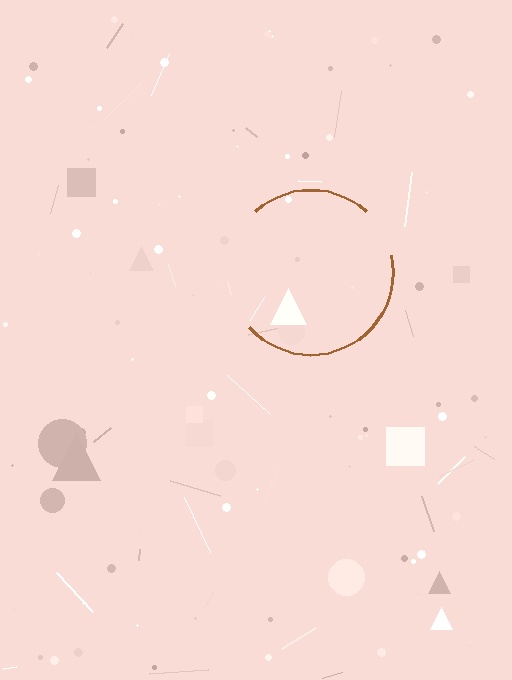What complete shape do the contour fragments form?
The contour fragments form a circle.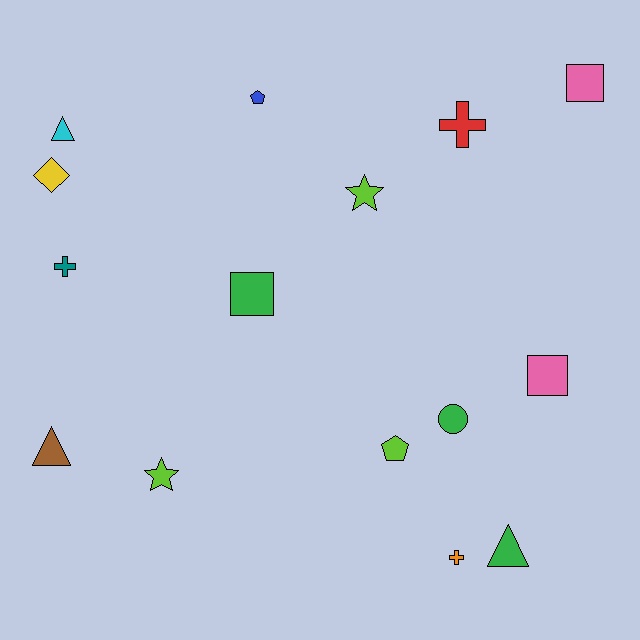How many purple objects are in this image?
There are no purple objects.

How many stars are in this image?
There are 2 stars.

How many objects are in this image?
There are 15 objects.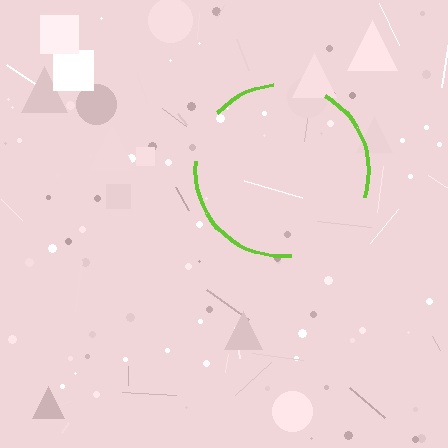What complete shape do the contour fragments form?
The contour fragments form a circle.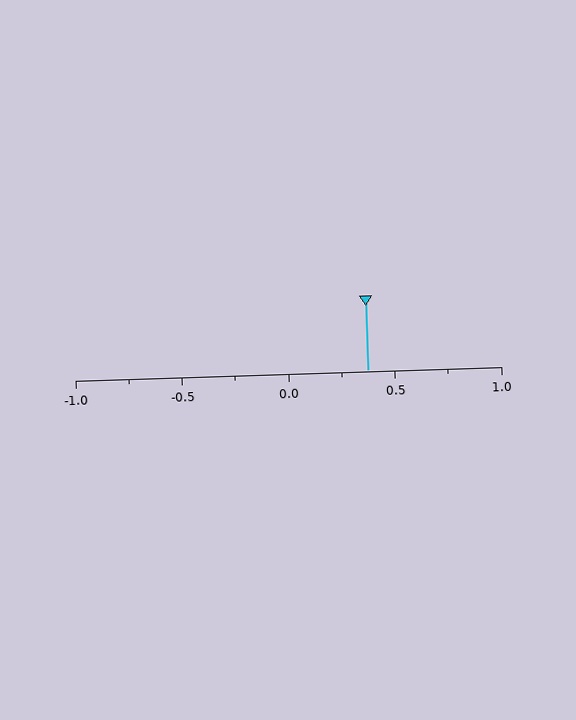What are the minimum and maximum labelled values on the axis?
The axis runs from -1.0 to 1.0.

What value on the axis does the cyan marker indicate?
The marker indicates approximately 0.38.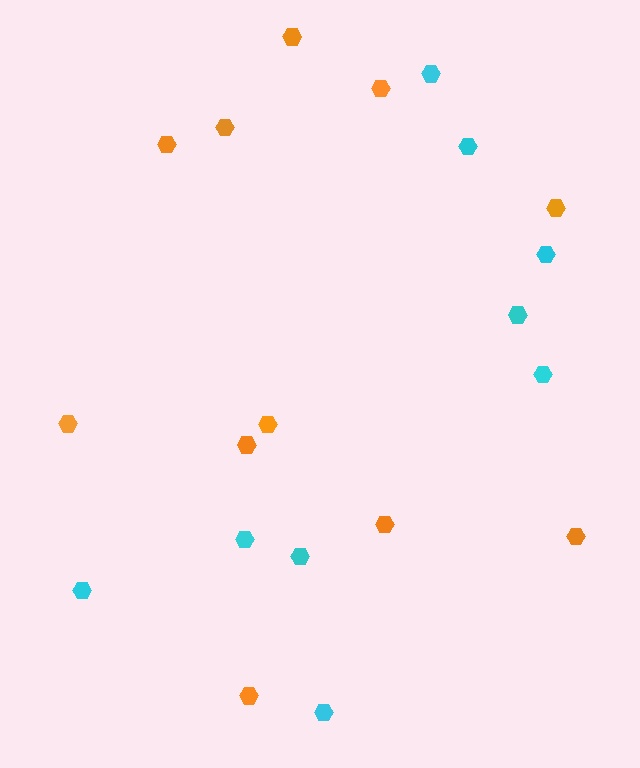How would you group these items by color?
There are 2 groups: one group of cyan hexagons (9) and one group of orange hexagons (11).